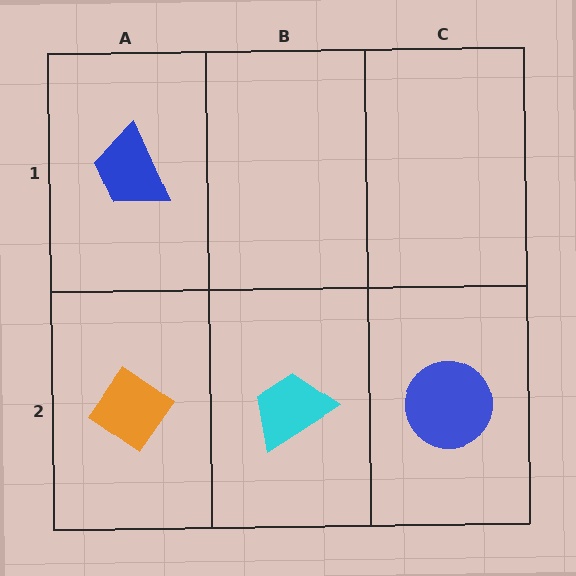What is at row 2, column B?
A cyan trapezoid.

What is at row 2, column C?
A blue circle.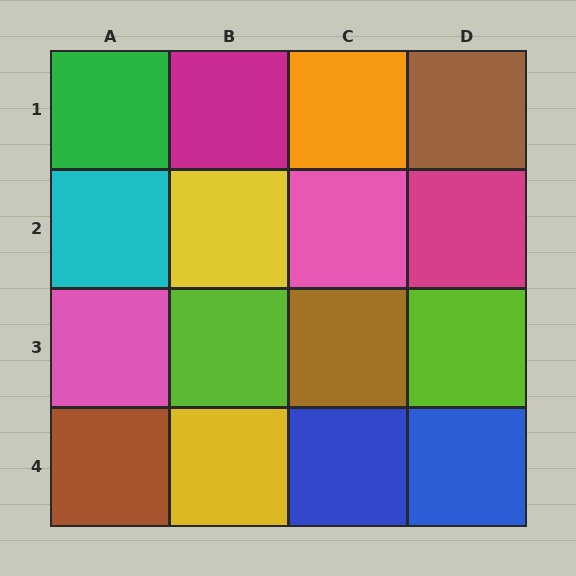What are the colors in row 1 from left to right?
Green, magenta, orange, brown.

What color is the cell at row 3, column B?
Lime.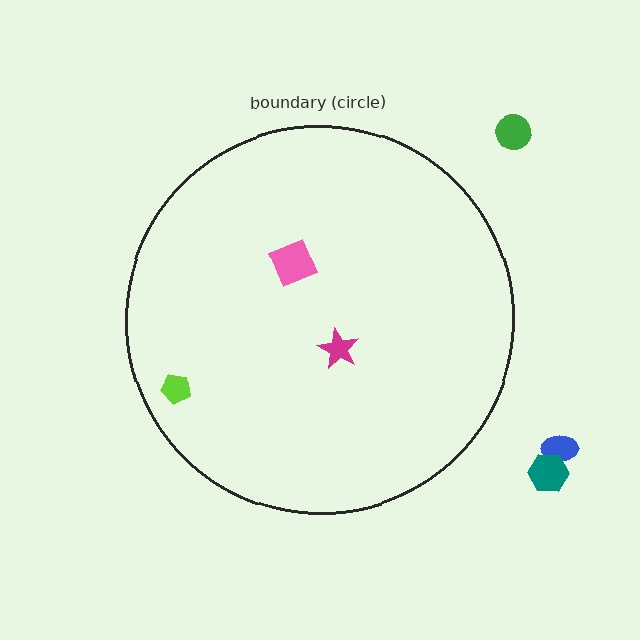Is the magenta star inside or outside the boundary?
Inside.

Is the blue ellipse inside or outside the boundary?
Outside.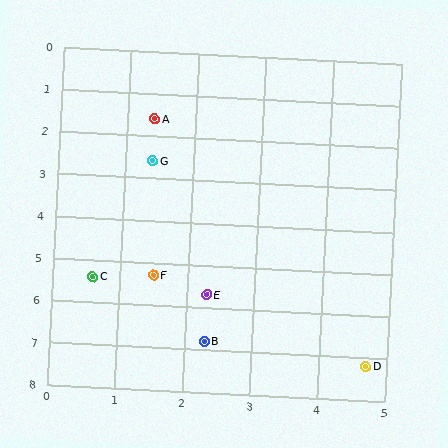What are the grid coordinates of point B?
Point B is at approximately (2.3, 6.8).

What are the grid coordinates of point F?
Point F is at approximately (1.5, 5.3).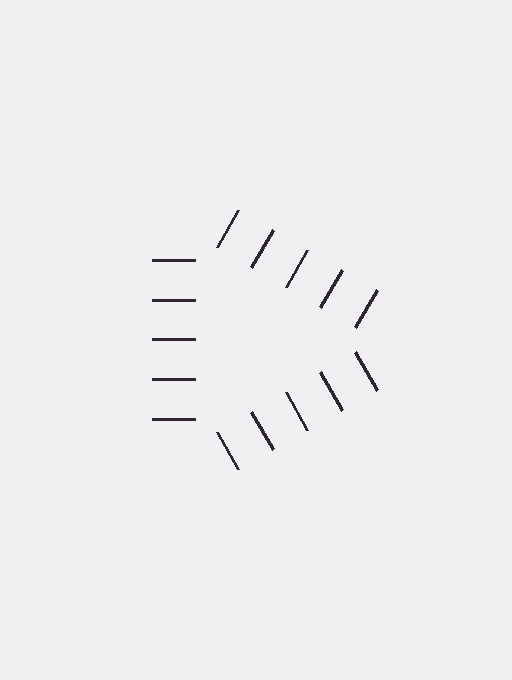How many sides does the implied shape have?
3 sides — the line-ends trace a triangle.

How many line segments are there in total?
15 — 5 along each of the 3 edges.